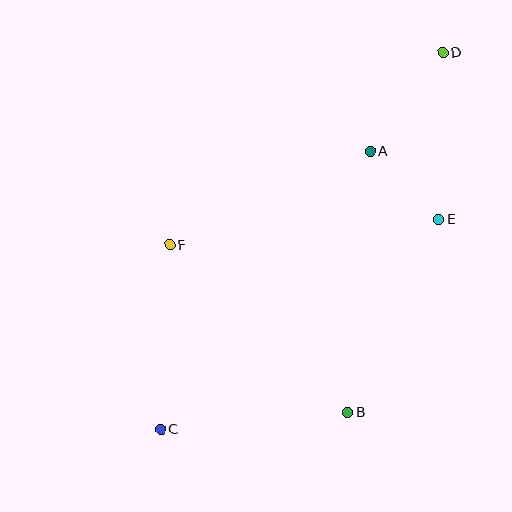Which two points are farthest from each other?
Points C and D are farthest from each other.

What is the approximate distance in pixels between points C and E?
The distance between C and E is approximately 348 pixels.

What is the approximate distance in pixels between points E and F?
The distance between E and F is approximately 270 pixels.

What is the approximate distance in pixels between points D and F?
The distance between D and F is approximately 334 pixels.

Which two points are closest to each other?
Points A and E are closest to each other.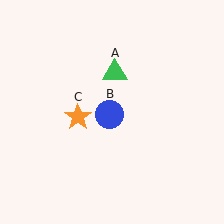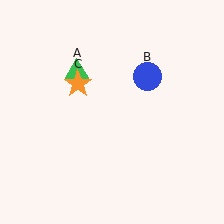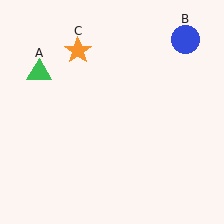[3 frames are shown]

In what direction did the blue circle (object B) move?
The blue circle (object B) moved up and to the right.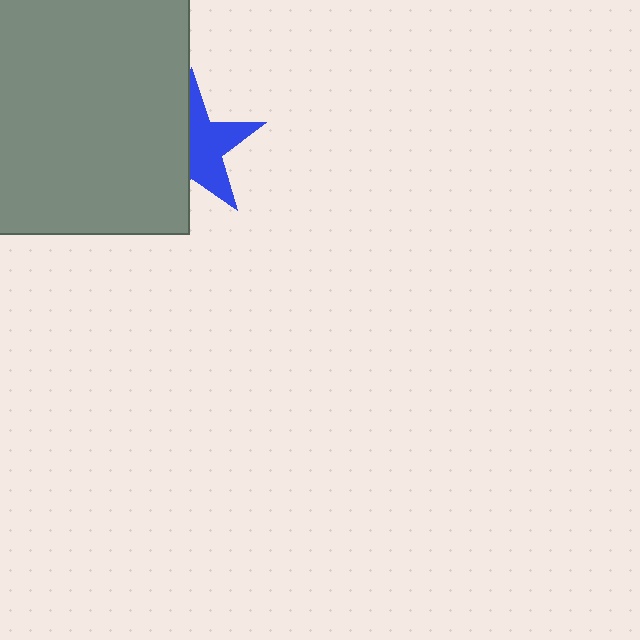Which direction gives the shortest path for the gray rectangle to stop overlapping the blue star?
Moving left gives the shortest separation.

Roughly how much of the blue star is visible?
About half of it is visible (roughly 52%).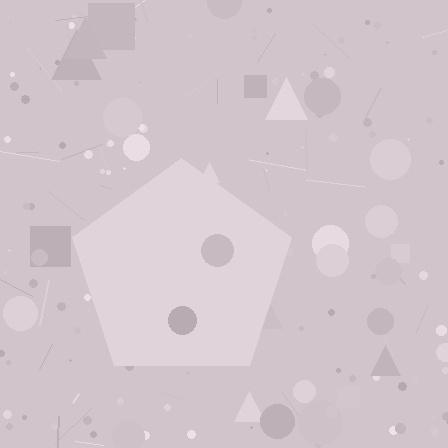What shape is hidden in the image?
A pentagon is hidden in the image.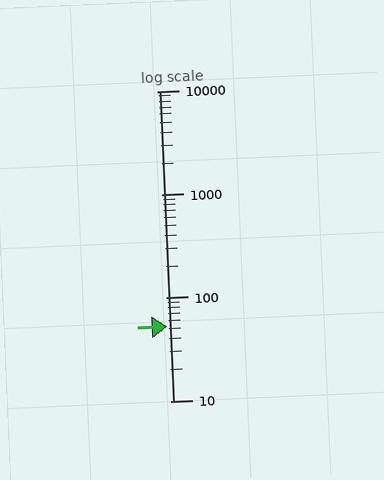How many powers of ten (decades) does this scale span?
The scale spans 3 decades, from 10 to 10000.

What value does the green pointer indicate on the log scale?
The pointer indicates approximately 53.